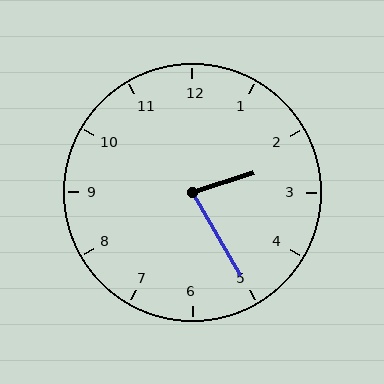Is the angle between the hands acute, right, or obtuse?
It is acute.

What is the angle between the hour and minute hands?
Approximately 78 degrees.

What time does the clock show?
2:25.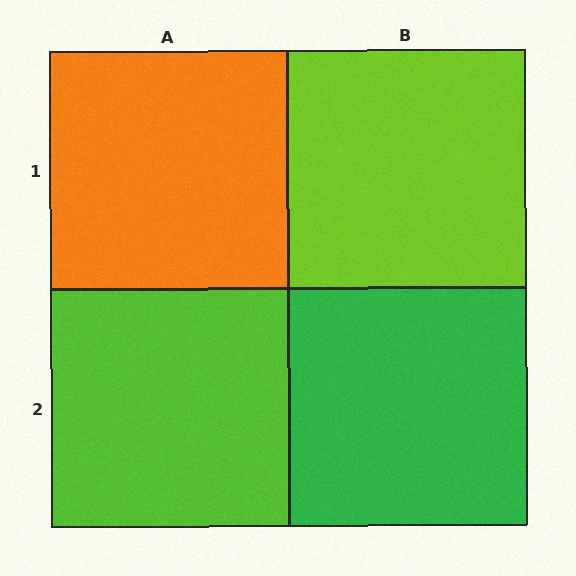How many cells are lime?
2 cells are lime.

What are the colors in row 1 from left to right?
Orange, lime.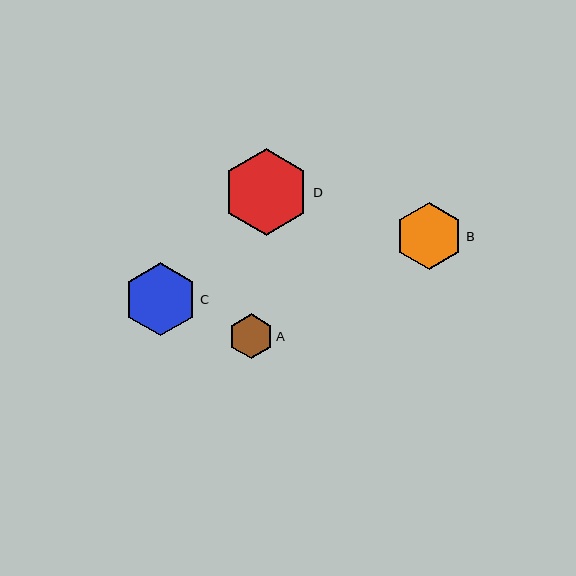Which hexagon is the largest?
Hexagon D is the largest with a size of approximately 87 pixels.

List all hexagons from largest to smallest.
From largest to smallest: D, C, B, A.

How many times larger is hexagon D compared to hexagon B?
Hexagon D is approximately 1.3 times the size of hexagon B.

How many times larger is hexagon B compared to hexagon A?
Hexagon B is approximately 1.5 times the size of hexagon A.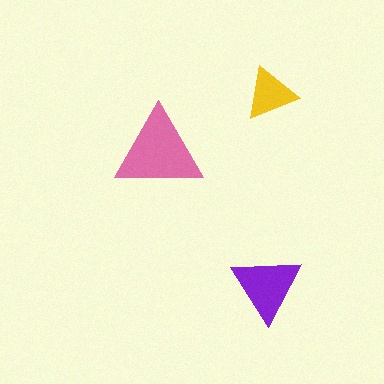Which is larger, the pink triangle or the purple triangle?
The pink one.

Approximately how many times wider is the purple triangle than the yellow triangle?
About 1.5 times wider.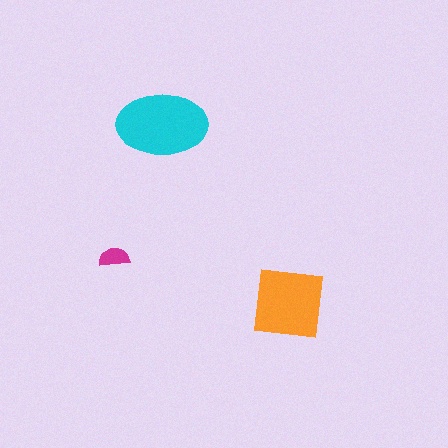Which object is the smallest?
The magenta semicircle.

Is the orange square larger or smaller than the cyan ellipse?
Smaller.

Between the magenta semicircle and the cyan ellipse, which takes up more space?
The cyan ellipse.